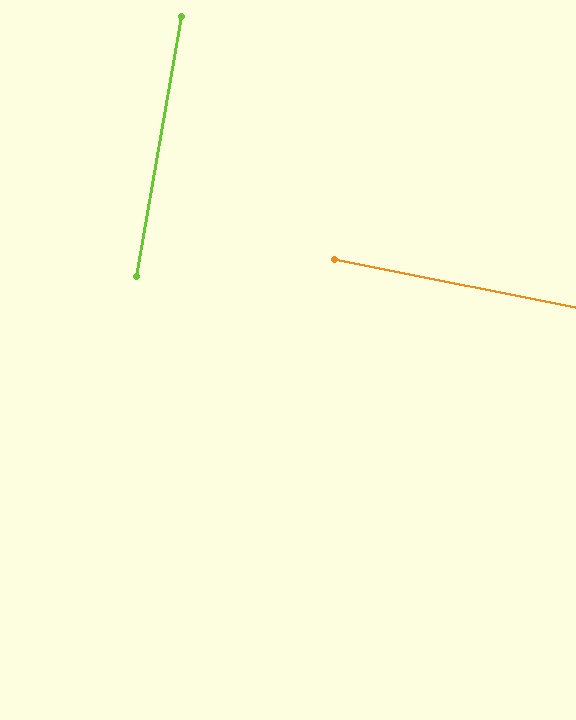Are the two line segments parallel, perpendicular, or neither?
Perpendicular — they meet at approximately 88°.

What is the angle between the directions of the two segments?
Approximately 88 degrees.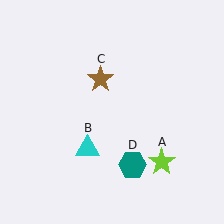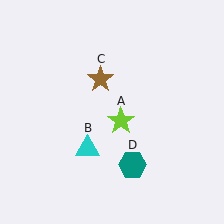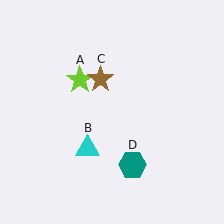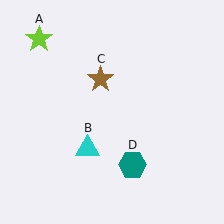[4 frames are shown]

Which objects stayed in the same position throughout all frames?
Cyan triangle (object B) and brown star (object C) and teal hexagon (object D) remained stationary.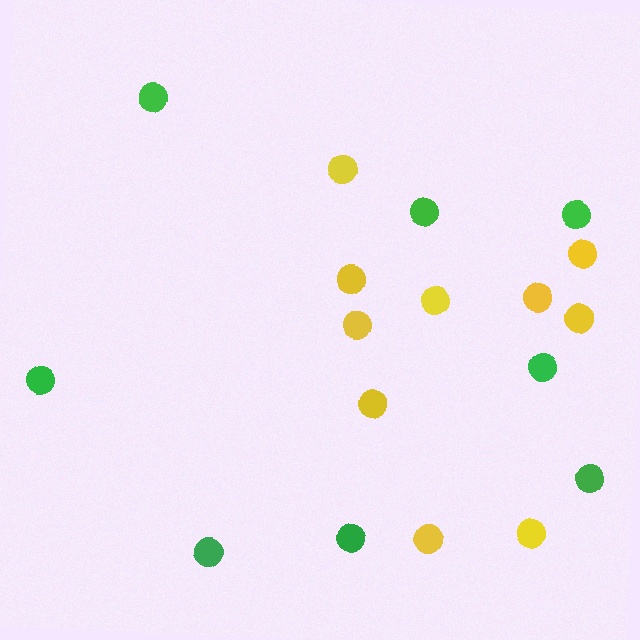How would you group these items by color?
There are 2 groups: one group of green circles (8) and one group of yellow circles (10).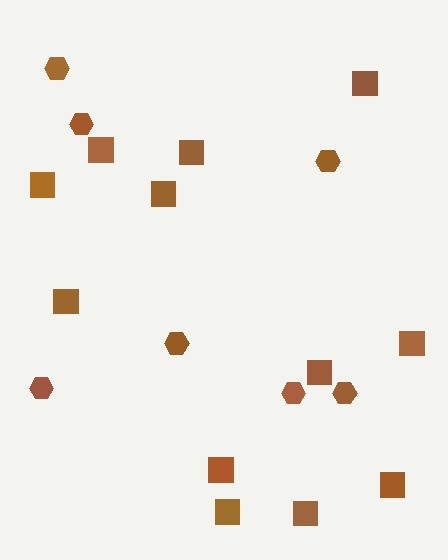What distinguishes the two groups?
There are 2 groups: one group of squares (12) and one group of hexagons (7).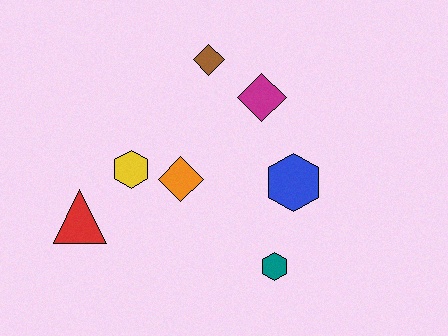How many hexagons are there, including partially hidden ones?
There are 3 hexagons.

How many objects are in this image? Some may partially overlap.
There are 7 objects.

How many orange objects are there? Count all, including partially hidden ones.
There is 1 orange object.